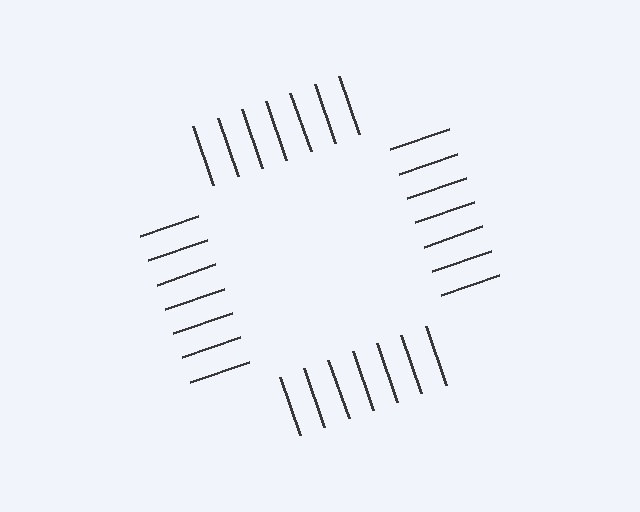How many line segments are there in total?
28 — 7 along each of the 4 edges.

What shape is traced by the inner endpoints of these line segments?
An illusory square — the line segments terminate on its edges but no continuous stroke is drawn.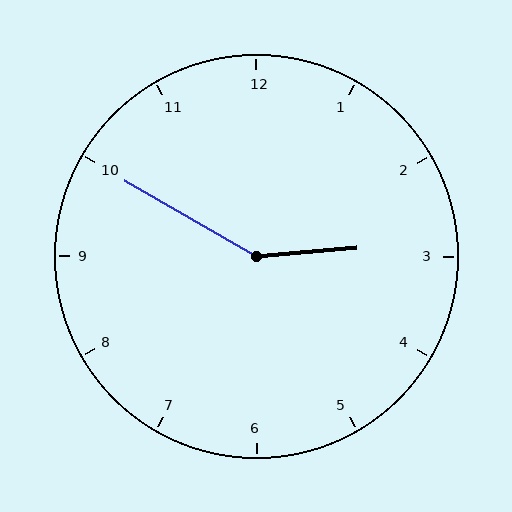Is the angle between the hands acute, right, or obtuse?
It is obtuse.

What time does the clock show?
2:50.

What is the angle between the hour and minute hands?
Approximately 145 degrees.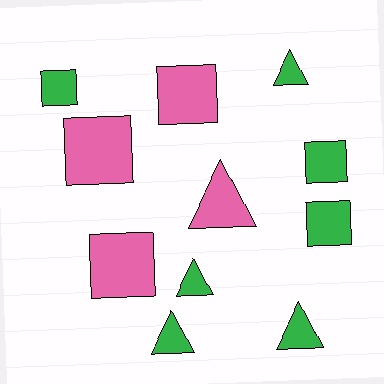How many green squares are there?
There are 3 green squares.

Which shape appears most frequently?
Square, with 6 objects.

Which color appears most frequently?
Green, with 7 objects.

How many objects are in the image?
There are 11 objects.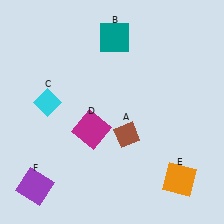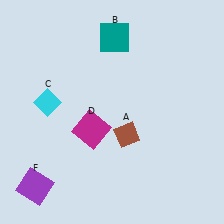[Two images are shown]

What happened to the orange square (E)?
The orange square (E) was removed in Image 2. It was in the bottom-right area of Image 1.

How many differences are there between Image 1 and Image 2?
There is 1 difference between the two images.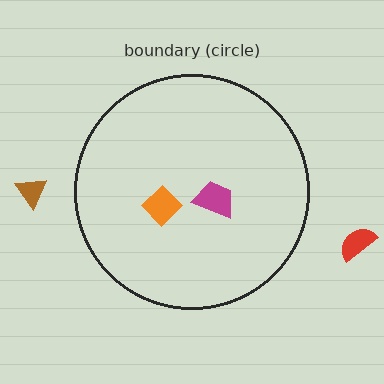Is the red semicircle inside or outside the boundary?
Outside.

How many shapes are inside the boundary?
2 inside, 2 outside.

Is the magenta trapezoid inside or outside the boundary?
Inside.